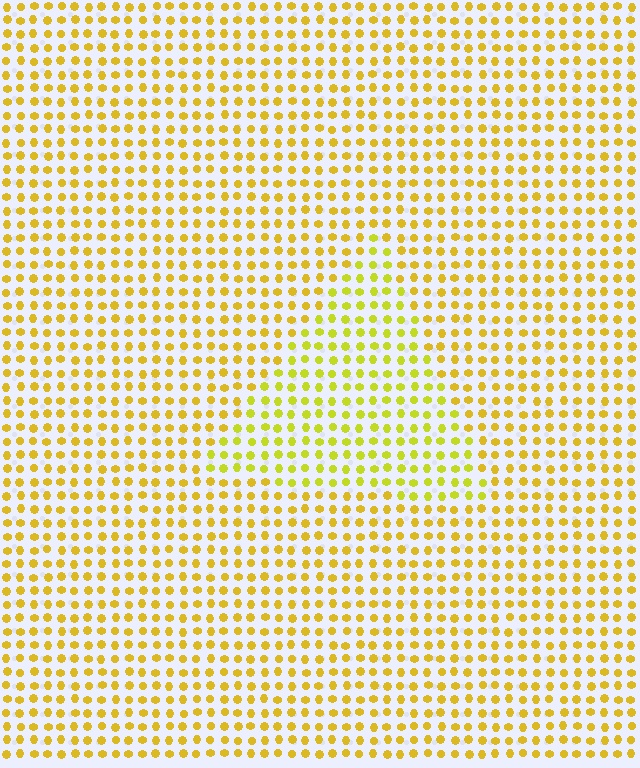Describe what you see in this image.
The image is filled with small yellow elements in a uniform arrangement. A triangle-shaped region is visible where the elements are tinted to a slightly different hue, forming a subtle color boundary.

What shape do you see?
I see a triangle.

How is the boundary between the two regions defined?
The boundary is defined purely by a slight shift in hue (about 19 degrees). Spacing, size, and orientation are identical on both sides.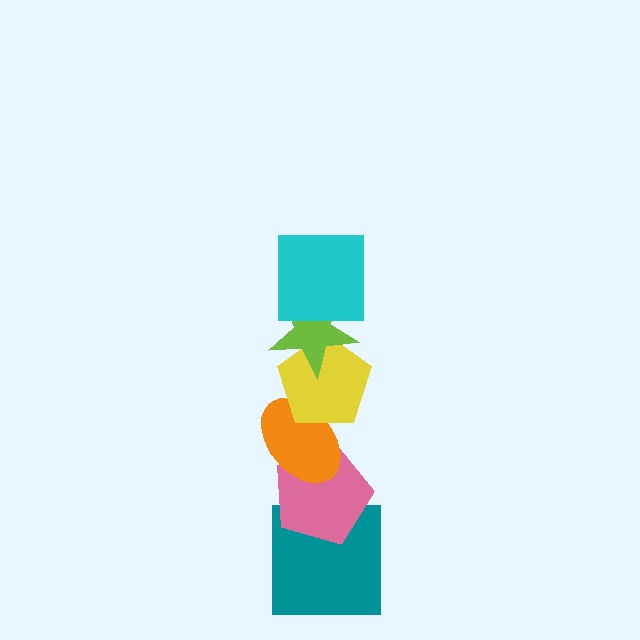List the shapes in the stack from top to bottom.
From top to bottom: the cyan square, the lime star, the yellow pentagon, the orange ellipse, the pink pentagon, the teal square.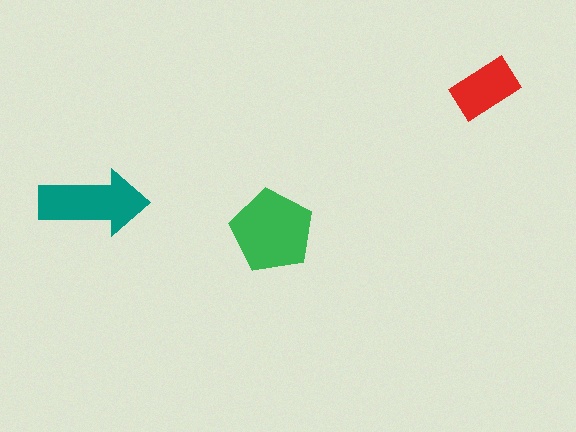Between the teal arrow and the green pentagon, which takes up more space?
The green pentagon.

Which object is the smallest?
The red rectangle.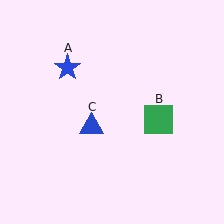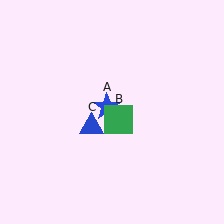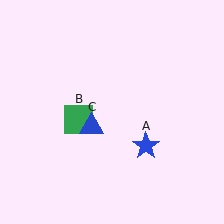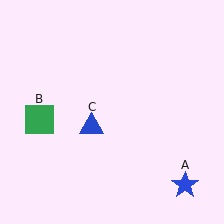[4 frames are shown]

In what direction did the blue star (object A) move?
The blue star (object A) moved down and to the right.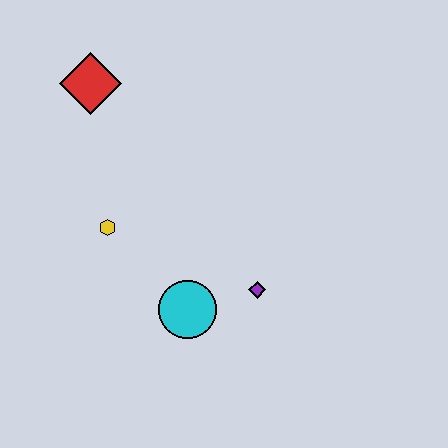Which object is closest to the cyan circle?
The purple diamond is closest to the cyan circle.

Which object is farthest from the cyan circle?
The red diamond is farthest from the cyan circle.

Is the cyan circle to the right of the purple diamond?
No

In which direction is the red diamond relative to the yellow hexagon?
The red diamond is above the yellow hexagon.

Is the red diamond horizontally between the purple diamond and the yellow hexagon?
No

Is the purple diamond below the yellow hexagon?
Yes